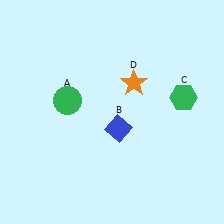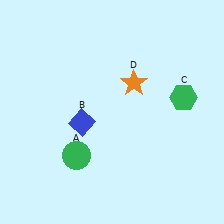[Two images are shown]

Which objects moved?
The objects that moved are: the green circle (A), the blue diamond (B).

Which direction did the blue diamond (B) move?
The blue diamond (B) moved left.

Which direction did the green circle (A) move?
The green circle (A) moved down.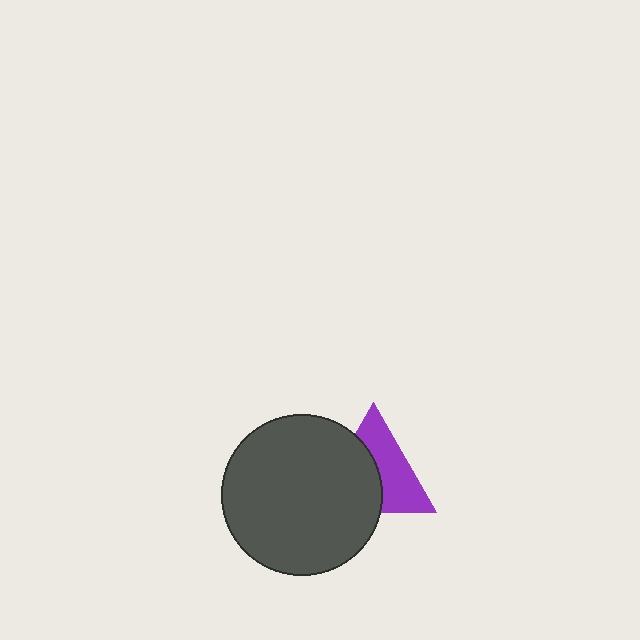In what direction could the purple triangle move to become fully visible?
The purple triangle could move right. That would shift it out from behind the dark gray circle entirely.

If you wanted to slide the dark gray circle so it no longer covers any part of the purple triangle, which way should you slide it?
Slide it left — that is the most direct way to separate the two shapes.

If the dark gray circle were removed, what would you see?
You would see the complete purple triangle.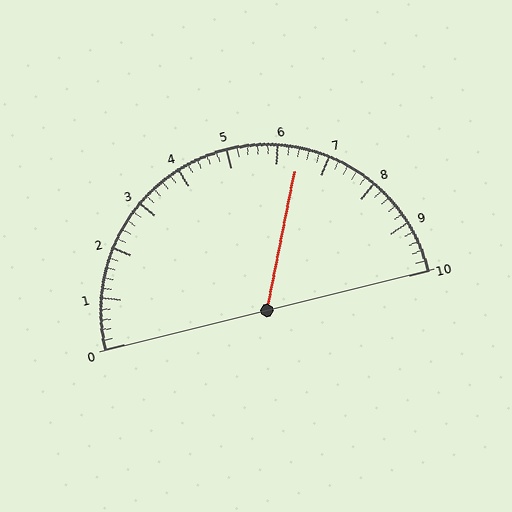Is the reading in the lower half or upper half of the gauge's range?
The reading is in the upper half of the range (0 to 10).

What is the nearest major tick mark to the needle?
The nearest major tick mark is 6.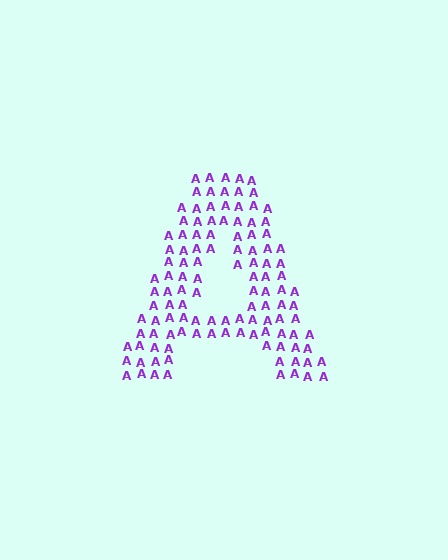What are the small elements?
The small elements are letter A's.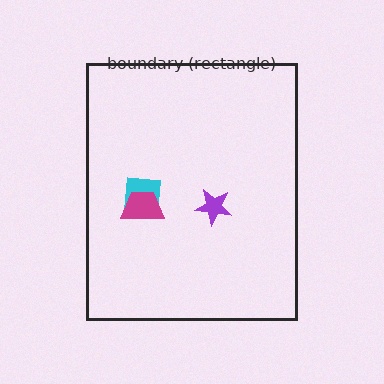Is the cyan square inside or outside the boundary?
Inside.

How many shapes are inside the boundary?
3 inside, 0 outside.